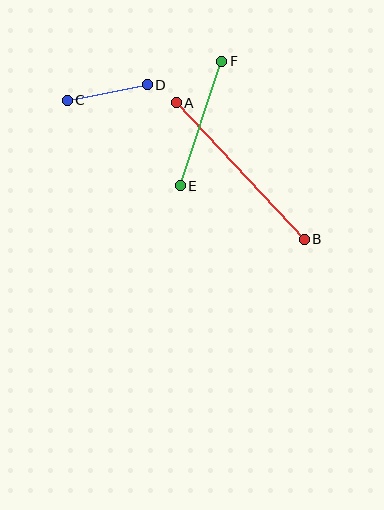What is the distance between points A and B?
The distance is approximately 187 pixels.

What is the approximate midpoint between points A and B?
The midpoint is at approximately (240, 171) pixels.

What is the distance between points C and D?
The distance is approximately 82 pixels.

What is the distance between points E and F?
The distance is approximately 131 pixels.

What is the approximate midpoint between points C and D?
The midpoint is at approximately (107, 92) pixels.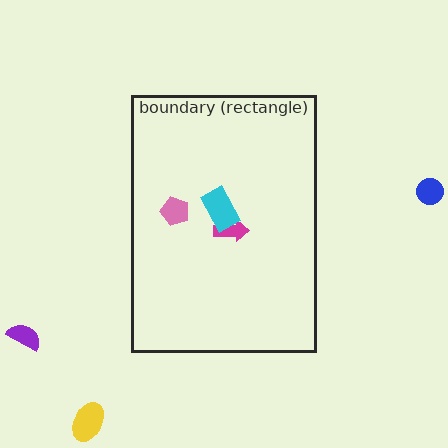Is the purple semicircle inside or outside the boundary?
Outside.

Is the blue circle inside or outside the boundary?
Outside.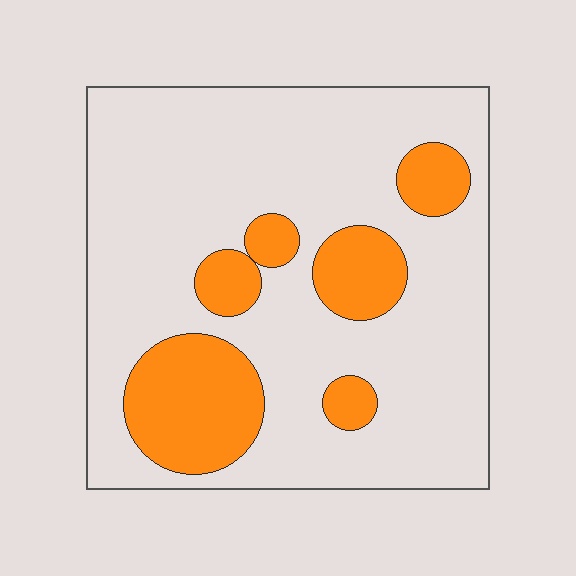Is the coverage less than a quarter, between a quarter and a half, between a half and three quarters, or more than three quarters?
Less than a quarter.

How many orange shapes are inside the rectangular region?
6.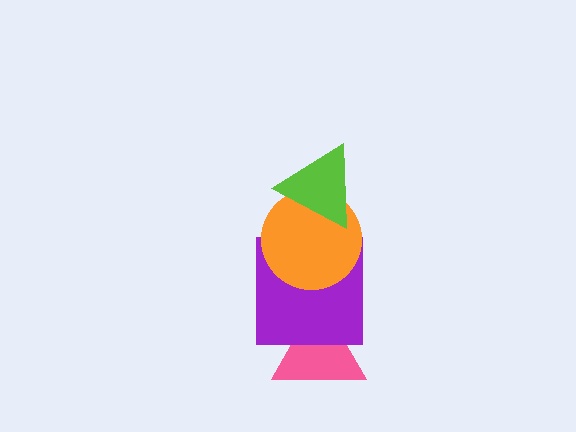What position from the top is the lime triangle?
The lime triangle is 1st from the top.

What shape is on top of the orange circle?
The lime triangle is on top of the orange circle.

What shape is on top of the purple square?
The orange circle is on top of the purple square.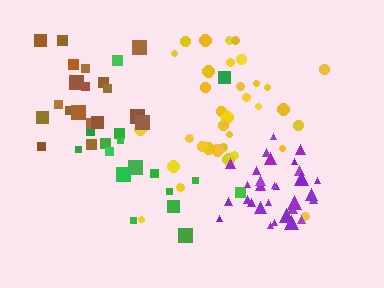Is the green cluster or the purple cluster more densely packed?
Purple.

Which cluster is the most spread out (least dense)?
Green.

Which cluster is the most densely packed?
Purple.